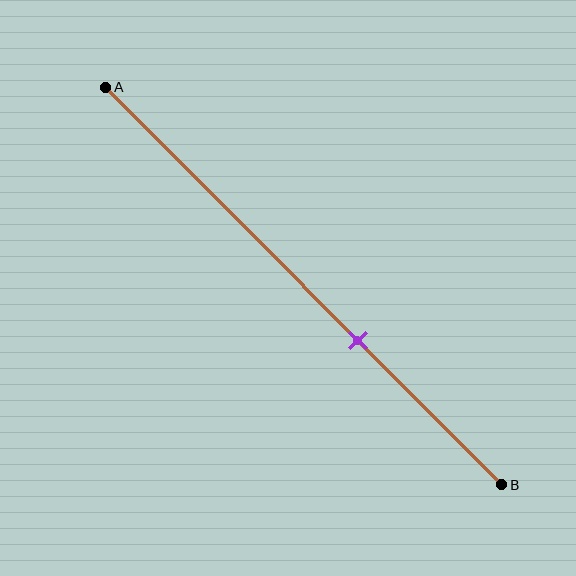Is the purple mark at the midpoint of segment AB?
No, the mark is at about 65% from A, not at the 50% midpoint.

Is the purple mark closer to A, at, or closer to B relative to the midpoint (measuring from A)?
The purple mark is closer to point B than the midpoint of segment AB.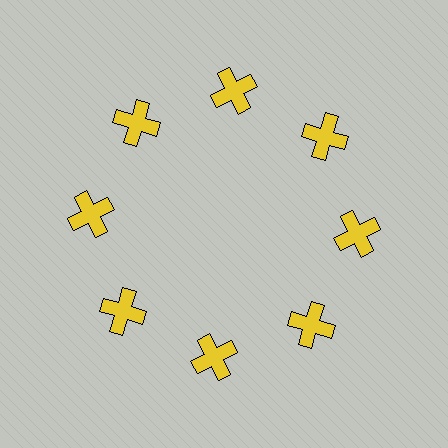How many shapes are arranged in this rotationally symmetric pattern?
There are 8 shapes, arranged in 8 groups of 1.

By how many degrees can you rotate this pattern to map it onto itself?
The pattern maps onto itself every 45 degrees of rotation.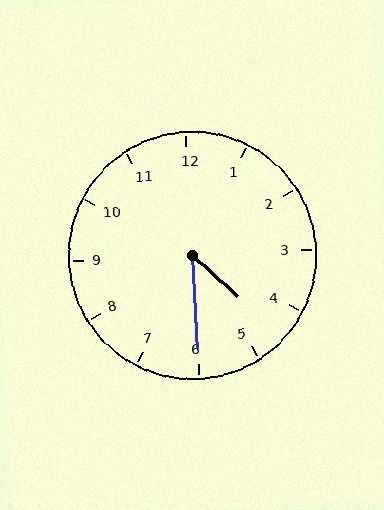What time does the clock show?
4:30.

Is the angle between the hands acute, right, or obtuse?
It is acute.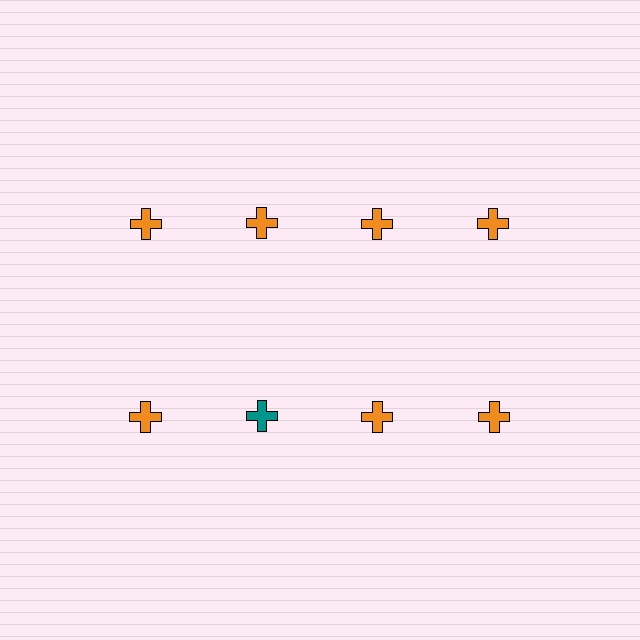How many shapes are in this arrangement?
There are 8 shapes arranged in a grid pattern.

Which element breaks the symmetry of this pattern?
The teal cross in the second row, second from left column breaks the symmetry. All other shapes are orange crosses.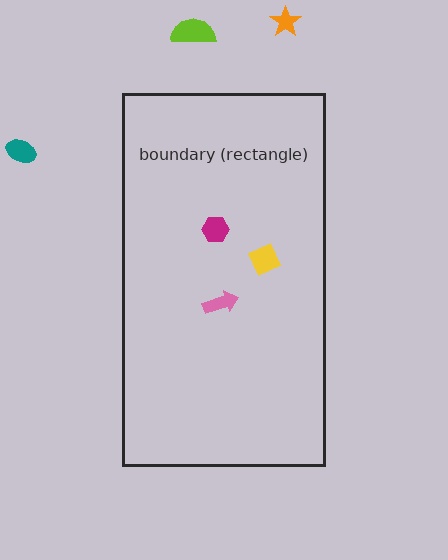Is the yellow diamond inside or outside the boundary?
Inside.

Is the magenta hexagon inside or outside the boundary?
Inside.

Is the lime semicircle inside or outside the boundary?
Outside.